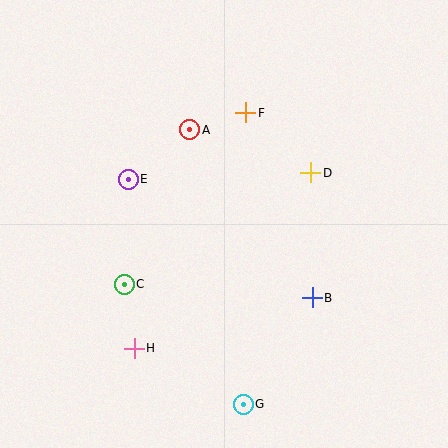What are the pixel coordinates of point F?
Point F is at (246, 113).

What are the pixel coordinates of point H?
Point H is at (134, 348).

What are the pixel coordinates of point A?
Point A is at (190, 130).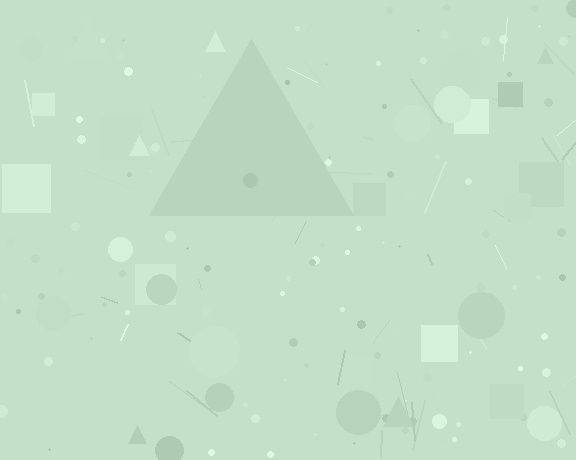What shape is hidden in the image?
A triangle is hidden in the image.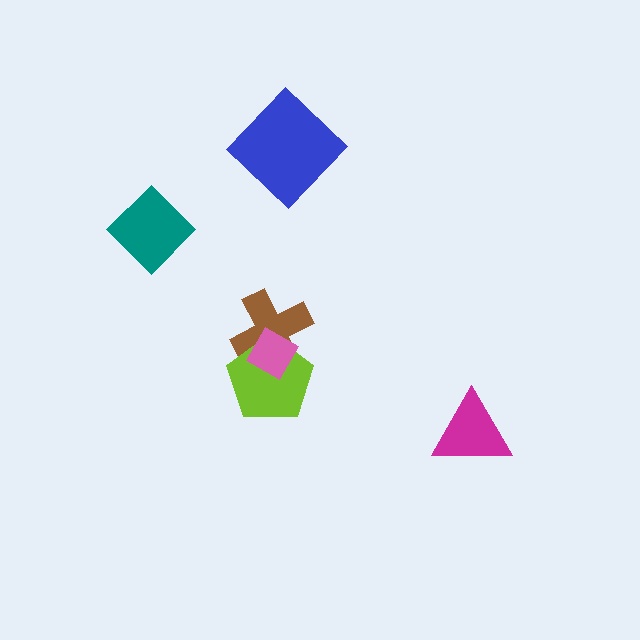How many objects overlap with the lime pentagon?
2 objects overlap with the lime pentagon.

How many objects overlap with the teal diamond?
0 objects overlap with the teal diamond.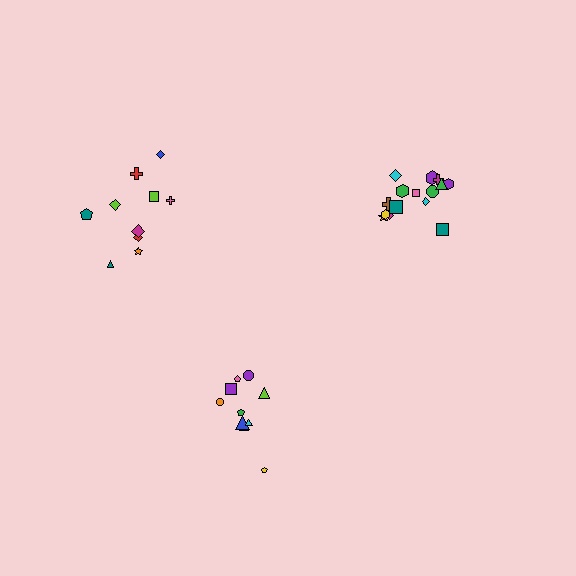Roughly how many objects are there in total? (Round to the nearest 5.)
Roughly 35 objects in total.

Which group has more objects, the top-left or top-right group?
The top-right group.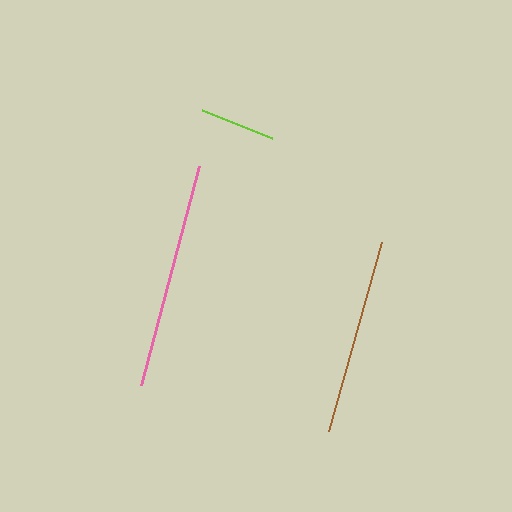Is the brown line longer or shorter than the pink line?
The pink line is longer than the brown line.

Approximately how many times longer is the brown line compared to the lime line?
The brown line is approximately 2.6 times the length of the lime line.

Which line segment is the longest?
The pink line is the longest at approximately 227 pixels.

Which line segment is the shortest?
The lime line is the shortest at approximately 75 pixels.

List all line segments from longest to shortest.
From longest to shortest: pink, brown, lime.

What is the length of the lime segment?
The lime segment is approximately 75 pixels long.